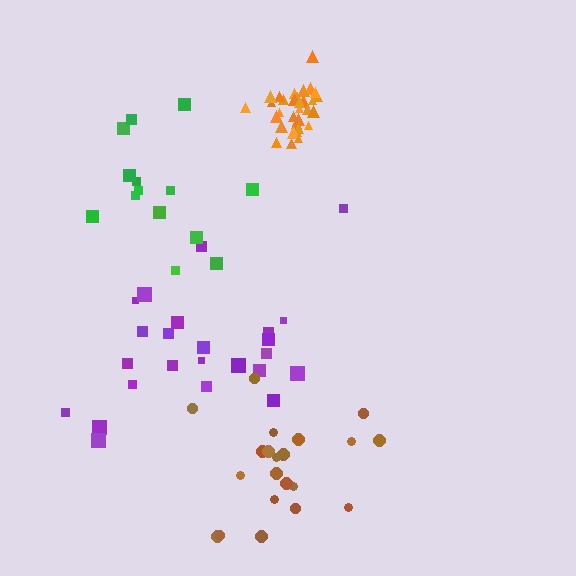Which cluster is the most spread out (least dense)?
Purple.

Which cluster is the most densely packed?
Orange.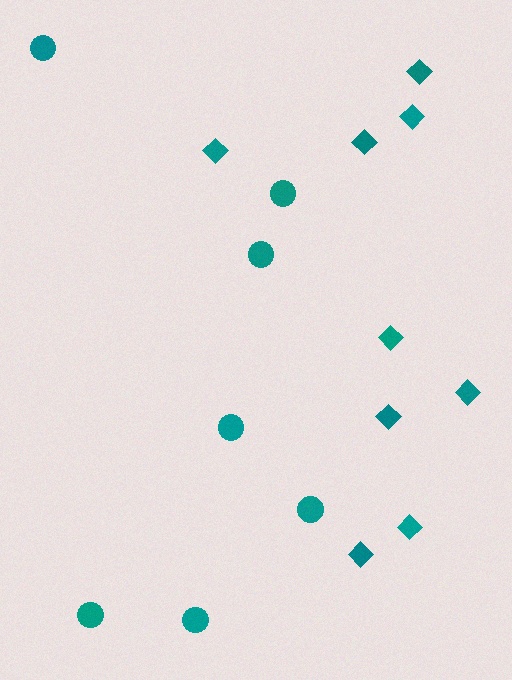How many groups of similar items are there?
There are 2 groups: one group of diamonds (9) and one group of circles (7).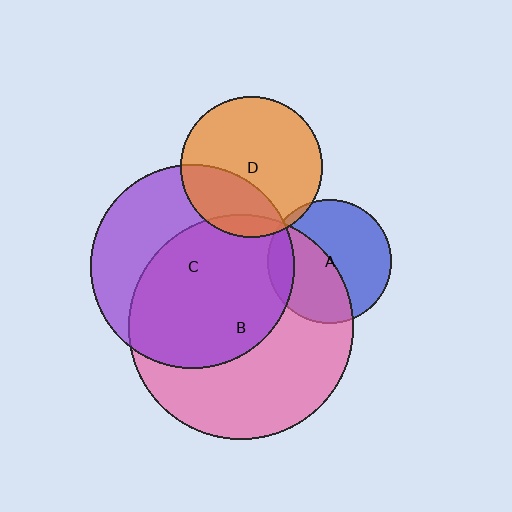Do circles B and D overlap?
Yes.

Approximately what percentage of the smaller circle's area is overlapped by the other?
Approximately 10%.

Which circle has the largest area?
Circle B (pink).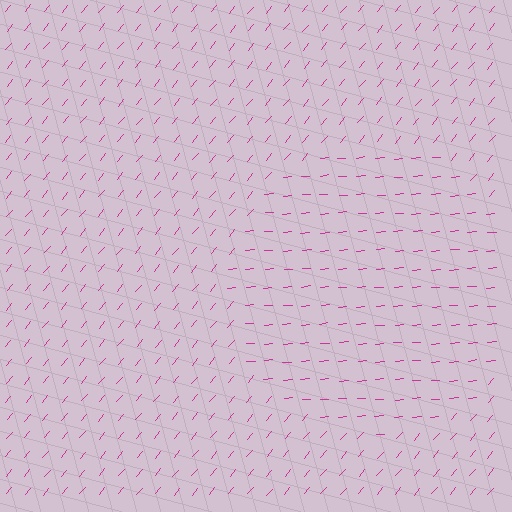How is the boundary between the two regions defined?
The boundary is defined purely by a change in line orientation (approximately 45 degrees difference). All lines are the same color and thickness.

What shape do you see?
I see a circle.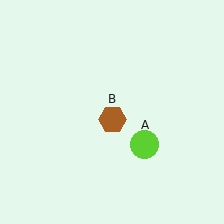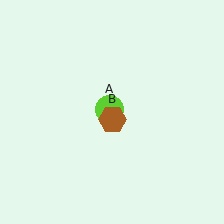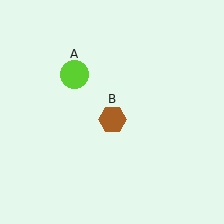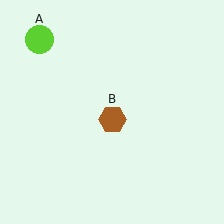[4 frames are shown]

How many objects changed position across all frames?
1 object changed position: lime circle (object A).